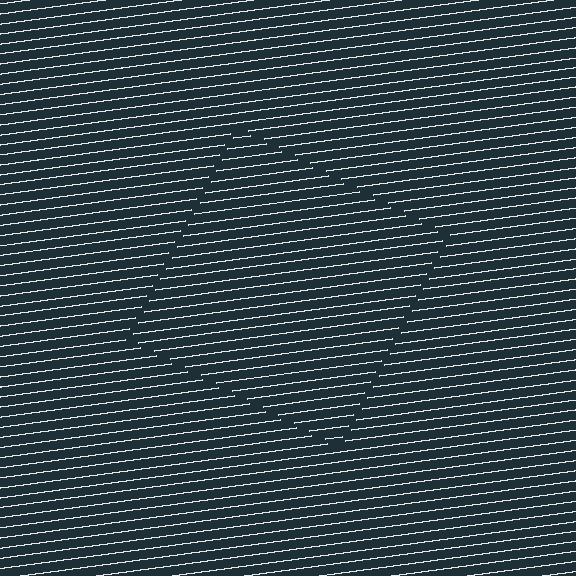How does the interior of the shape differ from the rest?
The interior of the shape contains the same grating, shifted by half a period — the contour is defined by the phase discontinuity where line-ends from the inner and outer gratings abut.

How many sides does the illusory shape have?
4 sides — the line-ends trace a square.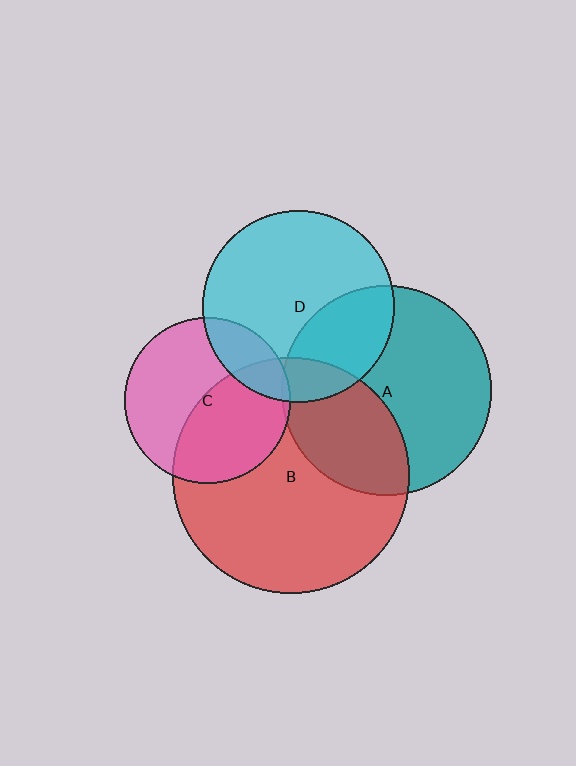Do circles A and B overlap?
Yes.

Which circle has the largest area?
Circle B (red).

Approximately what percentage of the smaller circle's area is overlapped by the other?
Approximately 35%.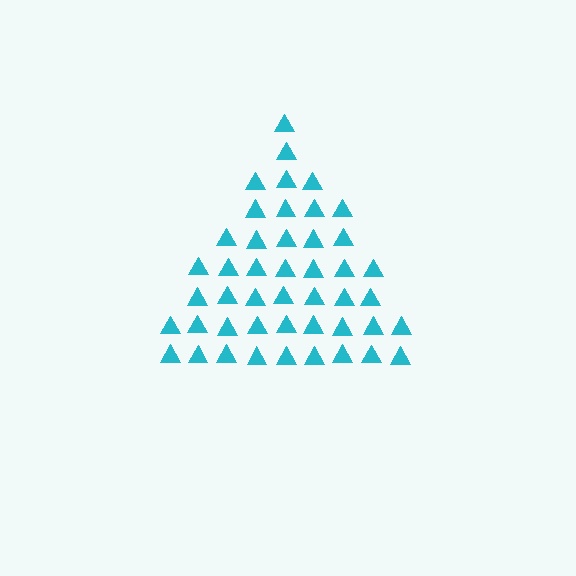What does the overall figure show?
The overall figure shows a triangle.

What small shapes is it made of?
It is made of small triangles.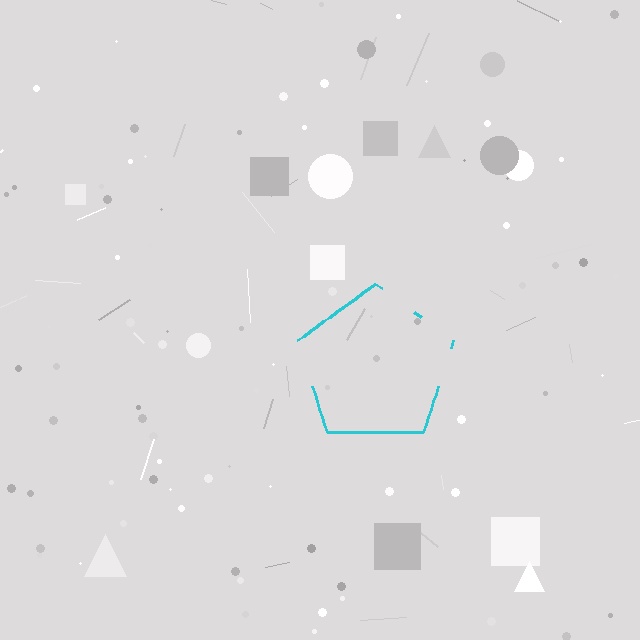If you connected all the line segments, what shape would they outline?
They would outline a pentagon.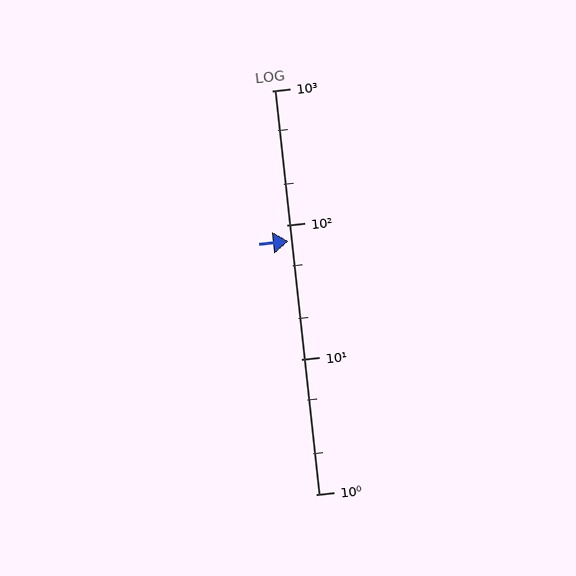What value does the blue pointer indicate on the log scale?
The pointer indicates approximately 76.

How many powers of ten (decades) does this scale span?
The scale spans 3 decades, from 1 to 1000.